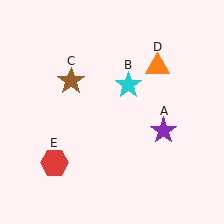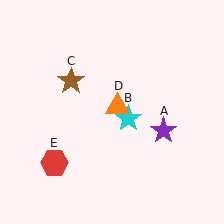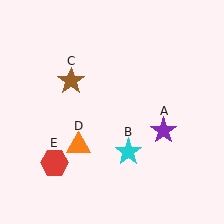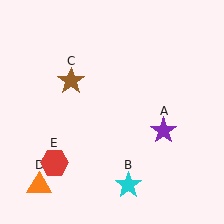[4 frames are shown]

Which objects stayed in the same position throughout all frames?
Purple star (object A) and brown star (object C) and red hexagon (object E) remained stationary.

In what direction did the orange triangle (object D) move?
The orange triangle (object D) moved down and to the left.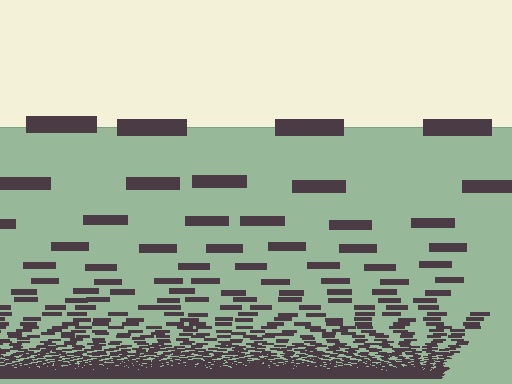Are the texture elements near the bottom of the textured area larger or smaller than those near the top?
Smaller. The gradient is inverted — elements near the bottom are smaller and denser.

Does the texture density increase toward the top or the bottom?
Density increases toward the bottom.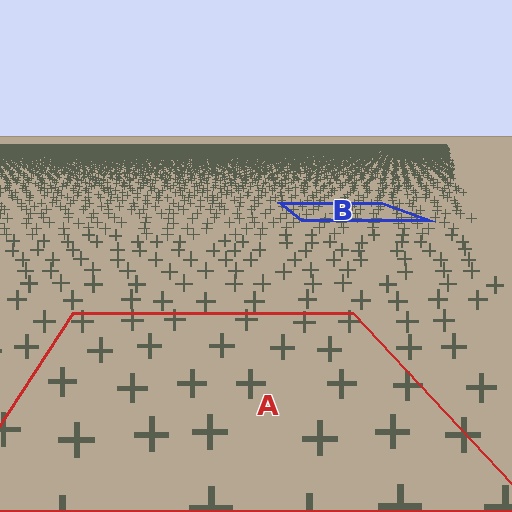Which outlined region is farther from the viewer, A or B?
Region B is farther from the viewer — the texture elements inside it appear smaller and more densely packed.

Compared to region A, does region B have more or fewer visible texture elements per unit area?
Region B has more texture elements per unit area — they are packed more densely because it is farther away.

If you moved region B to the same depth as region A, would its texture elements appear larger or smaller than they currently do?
They would appear larger. At a closer depth, the same texture elements are projected at a bigger on-screen size.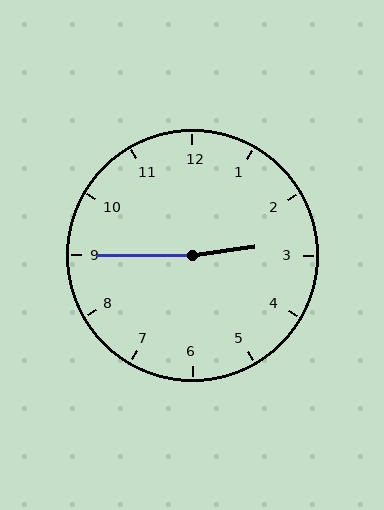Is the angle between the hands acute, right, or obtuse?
It is obtuse.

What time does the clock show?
2:45.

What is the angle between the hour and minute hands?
Approximately 172 degrees.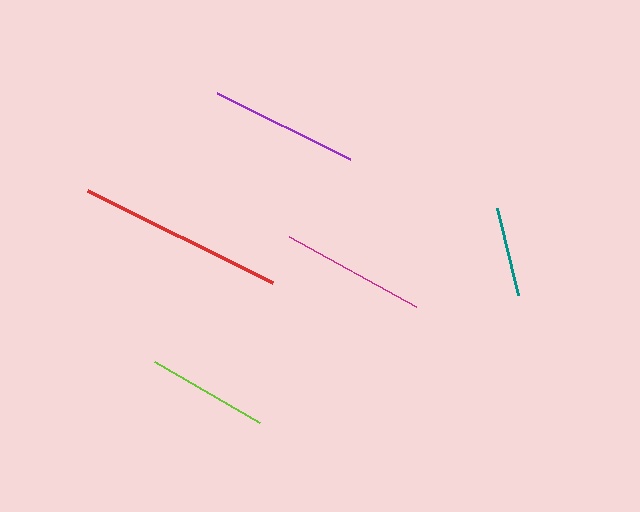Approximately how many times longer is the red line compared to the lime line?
The red line is approximately 1.7 times the length of the lime line.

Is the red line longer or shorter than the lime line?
The red line is longer than the lime line.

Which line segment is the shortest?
The teal line is the shortest at approximately 89 pixels.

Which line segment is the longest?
The red line is the longest at approximately 207 pixels.